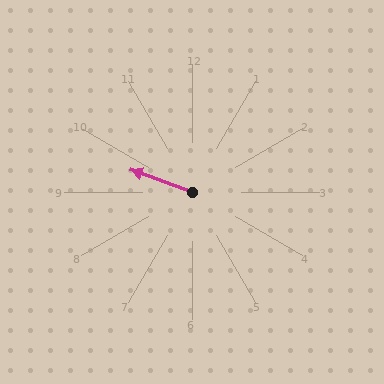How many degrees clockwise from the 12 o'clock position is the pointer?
Approximately 290 degrees.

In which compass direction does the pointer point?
West.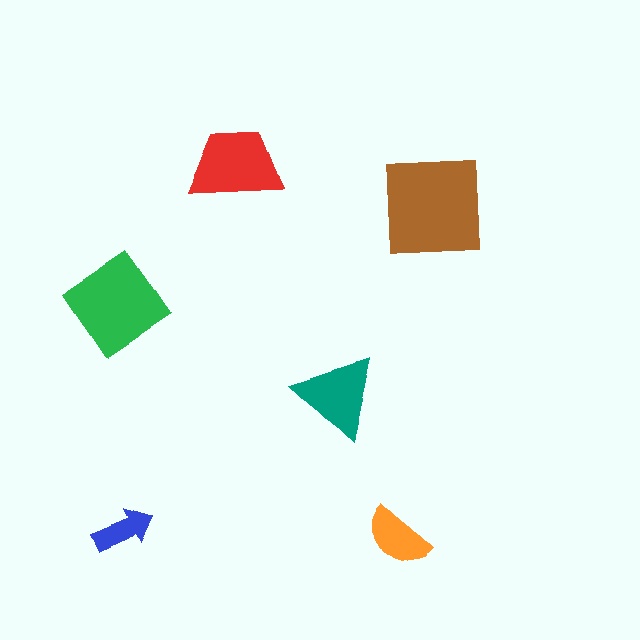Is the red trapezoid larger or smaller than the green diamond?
Smaller.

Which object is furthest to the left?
The blue arrow is leftmost.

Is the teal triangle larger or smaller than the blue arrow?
Larger.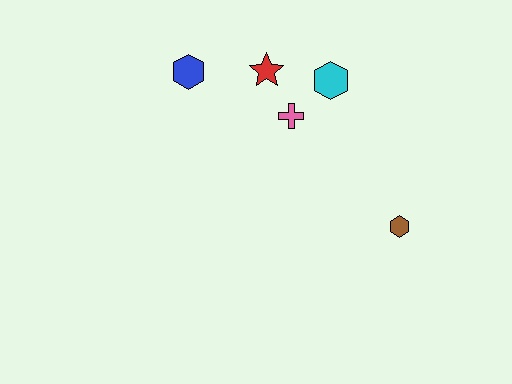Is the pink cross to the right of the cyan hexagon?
No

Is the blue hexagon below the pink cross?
No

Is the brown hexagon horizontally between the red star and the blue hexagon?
No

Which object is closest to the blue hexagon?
The red star is closest to the blue hexagon.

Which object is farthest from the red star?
The brown hexagon is farthest from the red star.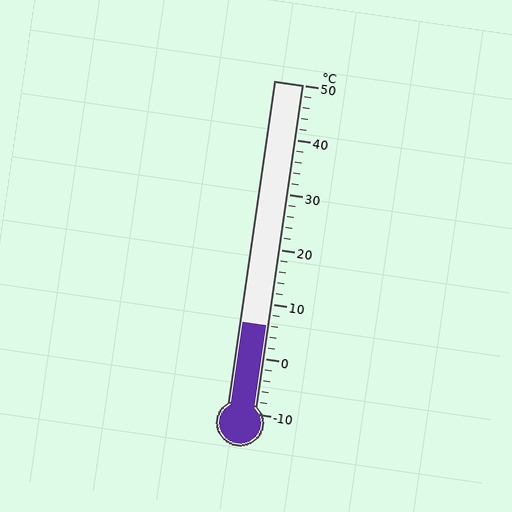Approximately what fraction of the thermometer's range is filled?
The thermometer is filled to approximately 25% of its range.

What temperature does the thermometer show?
The thermometer shows approximately 6°C.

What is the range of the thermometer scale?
The thermometer scale ranges from -10°C to 50°C.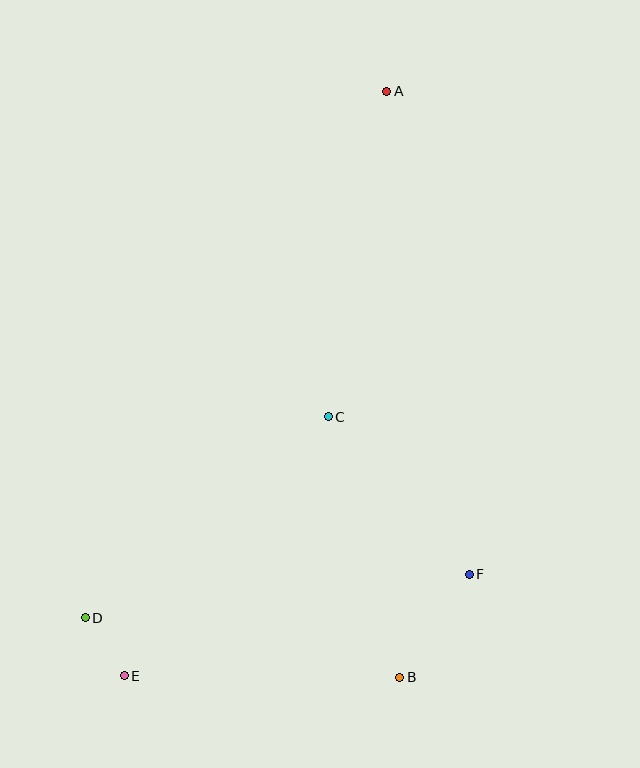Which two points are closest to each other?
Points D and E are closest to each other.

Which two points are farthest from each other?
Points A and E are farthest from each other.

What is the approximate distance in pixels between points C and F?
The distance between C and F is approximately 211 pixels.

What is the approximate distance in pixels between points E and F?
The distance between E and F is approximately 360 pixels.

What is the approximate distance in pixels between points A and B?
The distance between A and B is approximately 586 pixels.